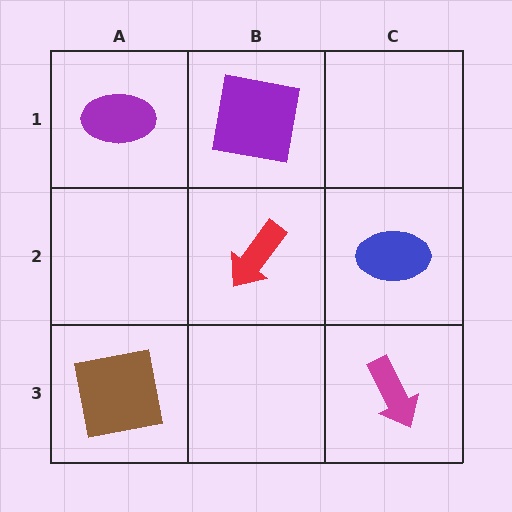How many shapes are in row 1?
2 shapes.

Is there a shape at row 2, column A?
No, that cell is empty.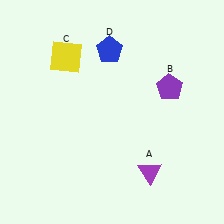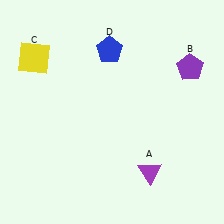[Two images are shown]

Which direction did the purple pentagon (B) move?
The purple pentagon (B) moved right.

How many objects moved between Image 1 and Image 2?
2 objects moved between the two images.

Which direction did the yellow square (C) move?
The yellow square (C) moved left.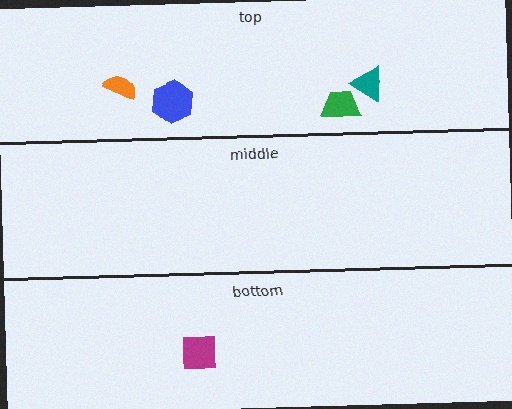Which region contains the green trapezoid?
The top region.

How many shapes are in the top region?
4.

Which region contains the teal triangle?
The top region.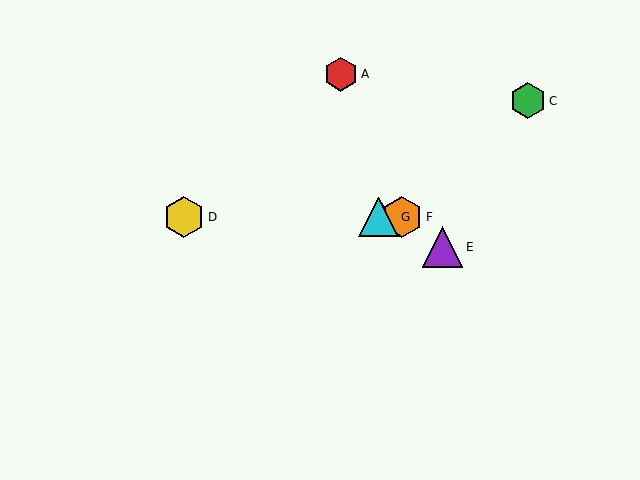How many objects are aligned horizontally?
4 objects (B, D, F, G) are aligned horizontally.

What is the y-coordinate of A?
Object A is at y≈74.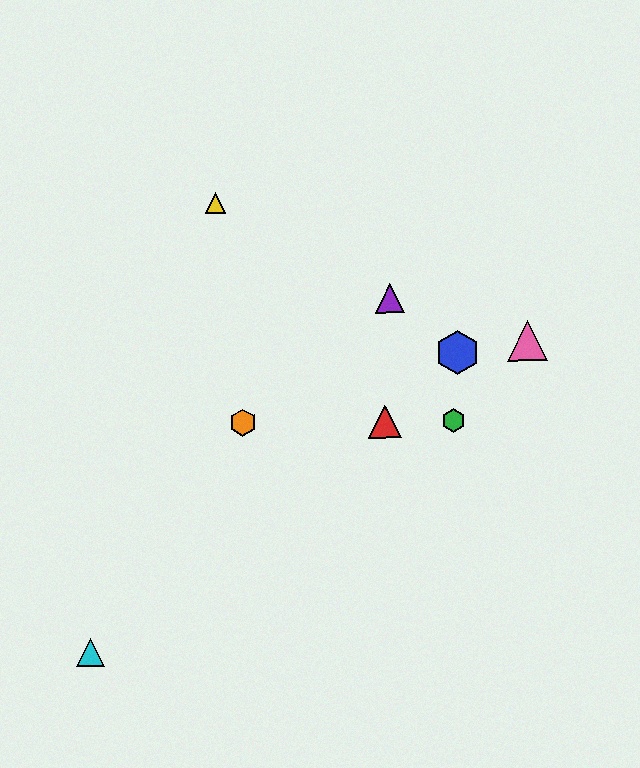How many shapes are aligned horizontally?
3 shapes (the red triangle, the green hexagon, the orange hexagon) are aligned horizontally.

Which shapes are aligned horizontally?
The red triangle, the green hexagon, the orange hexagon are aligned horizontally.